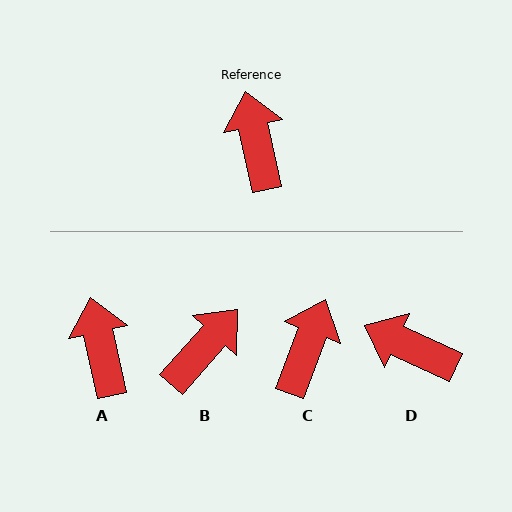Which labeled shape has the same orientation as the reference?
A.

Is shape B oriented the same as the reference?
No, it is off by about 54 degrees.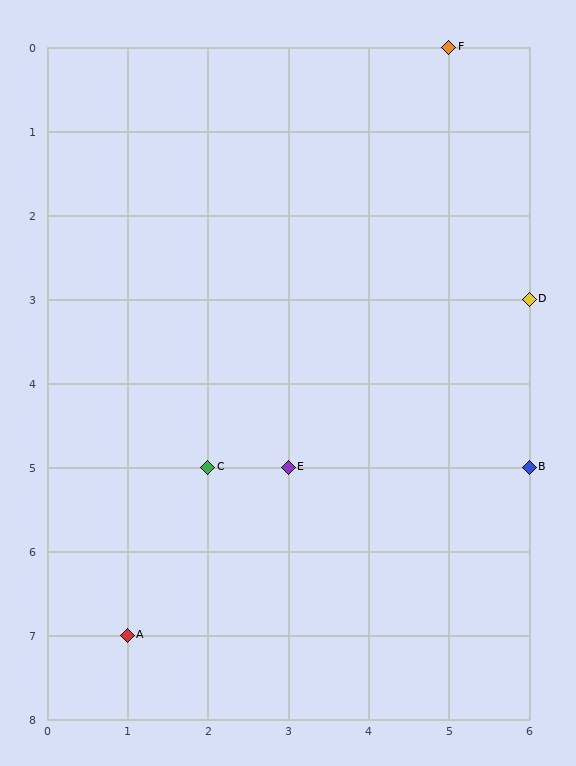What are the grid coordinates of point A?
Point A is at grid coordinates (1, 7).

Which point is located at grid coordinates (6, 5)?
Point B is at (6, 5).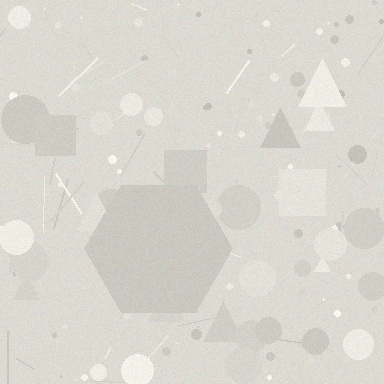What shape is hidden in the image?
A hexagon is hidden in the image.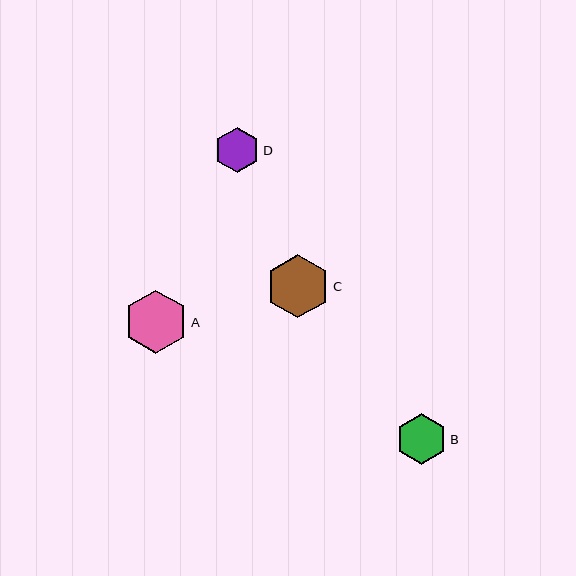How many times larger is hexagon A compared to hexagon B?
Hexagon A is approximately 1.3 times the size of hexagon B.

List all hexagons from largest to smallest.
From largest to smallest: A, C, B, D.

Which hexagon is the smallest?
Hexagon D is the smallest with a size of approximately 45 pixels.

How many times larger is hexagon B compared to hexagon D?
Hexagon B is approximately 1.1 times the size of hexagon D.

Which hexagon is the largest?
Hexagon A is the largest with a size of approximately 64 pixels.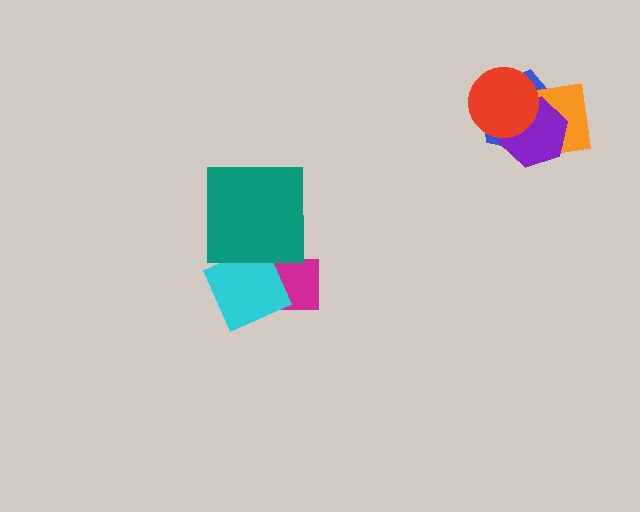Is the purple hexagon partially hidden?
Yes, it is partially covered by another shape.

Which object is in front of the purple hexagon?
The red circle is in front of the purple hexagon.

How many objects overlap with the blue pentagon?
3 objects overlap with the blue pentagon.